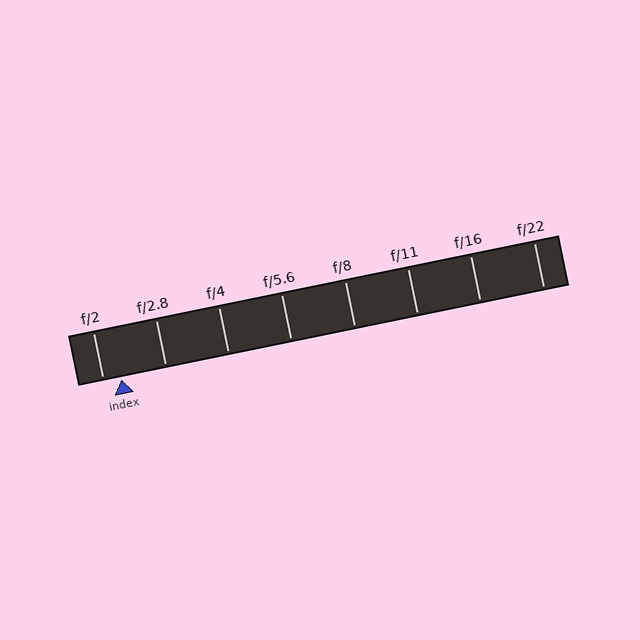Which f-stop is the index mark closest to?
The index mark is closest to f/2.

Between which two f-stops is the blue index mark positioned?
The index mark is between f/2 and f/2.8.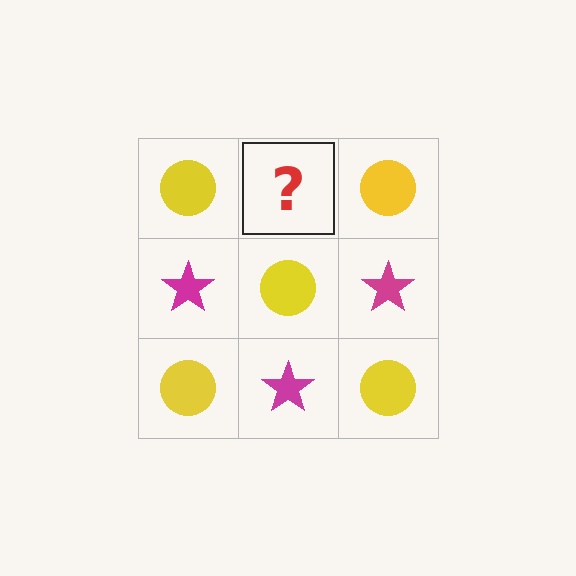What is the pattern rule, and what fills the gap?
The rule is that it alternates yellow circle and magenta star in a checkerboard pattern. The gap should be filled with a magenta star.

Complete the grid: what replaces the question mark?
The question mark should be replaced with a magenta star.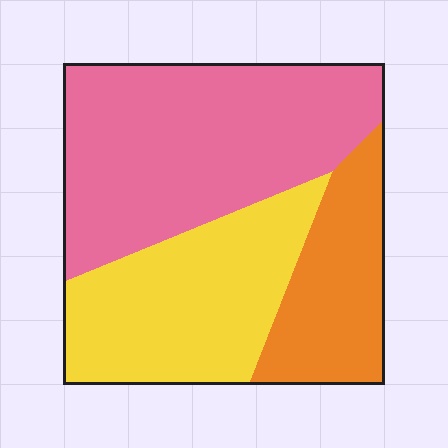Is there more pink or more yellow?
Pink.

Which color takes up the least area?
Orange, at roughly 20%.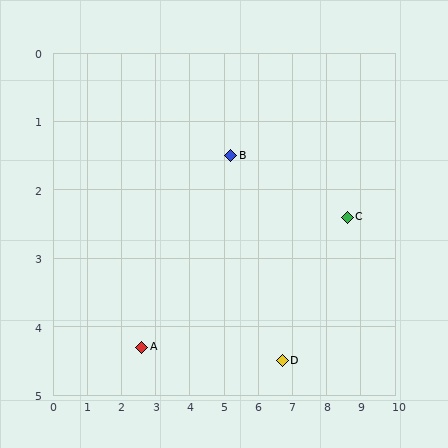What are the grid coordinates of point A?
Point A is at approximately (2.6, 4.3).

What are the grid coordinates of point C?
Point C is at approximately (8.6, 2.4).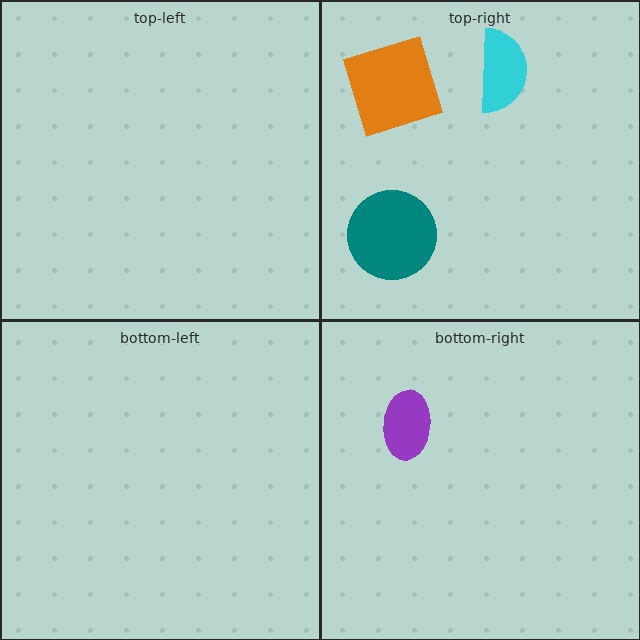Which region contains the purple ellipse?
The bottom-right region.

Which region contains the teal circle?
The top-right region.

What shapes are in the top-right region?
The orange square, the cyan semicircle, the teal circle.